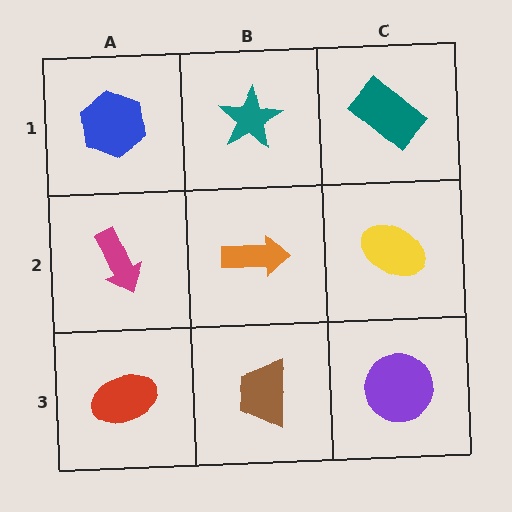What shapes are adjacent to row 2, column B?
A teal star (row 1, column B), a brown trapezoid (row 3, column B), a magenta arrow (row 2, column A), a yellow ellipse (row 2, column C).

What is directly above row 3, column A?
A magenta arrow.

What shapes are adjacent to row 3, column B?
An orange arrow (row 2, column B), a red ellipse (row 3, column A), a purple circle (row 3, column C).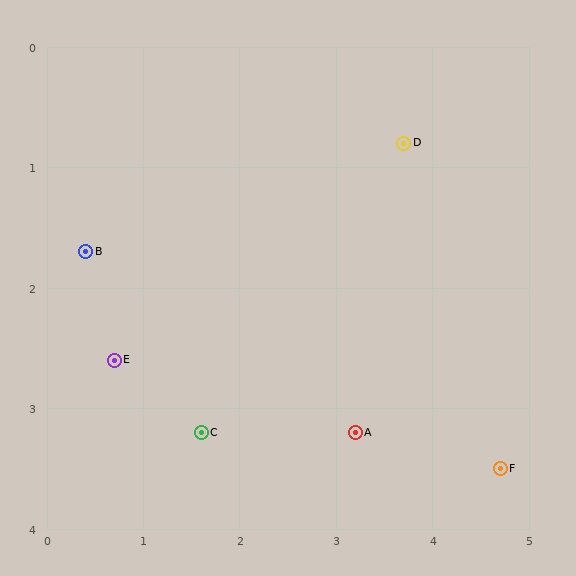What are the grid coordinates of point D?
Point D is at approximately (3.7, 0.8).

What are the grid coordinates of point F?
Point F is at approximately (4.7, 3.5).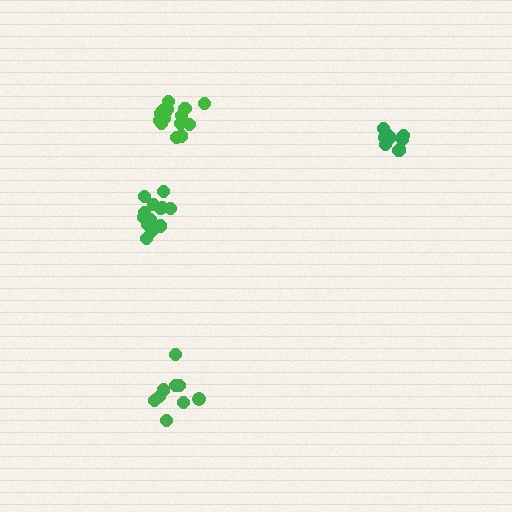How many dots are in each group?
Group 1: 15 dots, Group 2: 9 dots, Group 3: 15 dots, Group 4: 9 dots (48 total).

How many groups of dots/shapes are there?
There are 4 groups.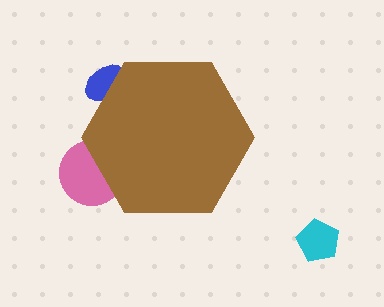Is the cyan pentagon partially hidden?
No, the cyan pentagon is fully visible.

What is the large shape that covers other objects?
A brown hexagon.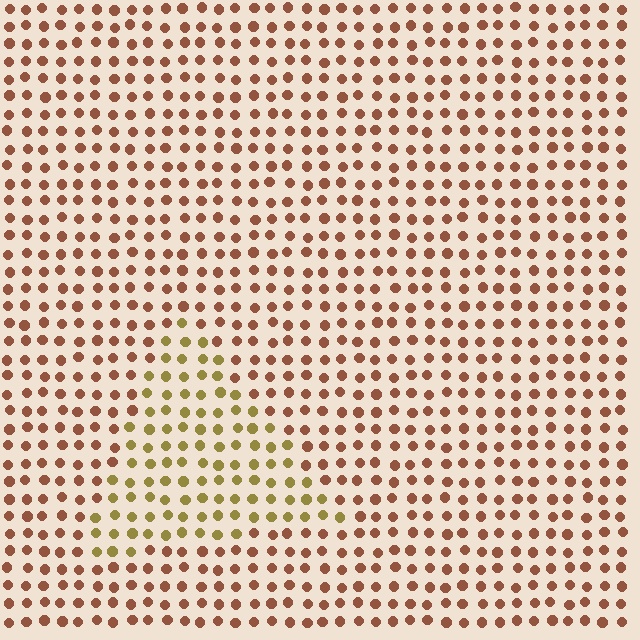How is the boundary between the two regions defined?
The boundary is defined purely by a slight shift in hue (about 38 degrees). Spacing, size, and orientation are identical on both sides.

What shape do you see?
I see a triangle.